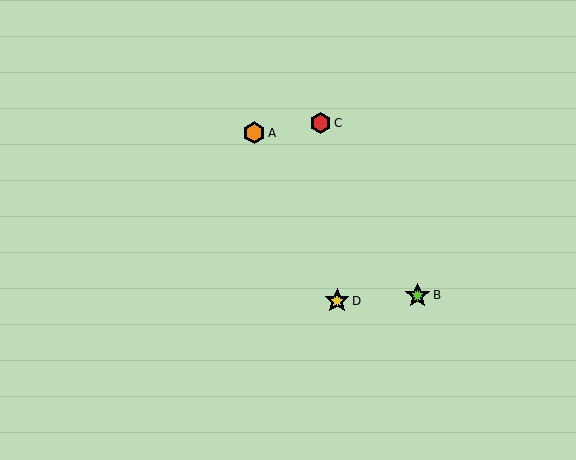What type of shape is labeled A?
Shape A is an orange hexagon.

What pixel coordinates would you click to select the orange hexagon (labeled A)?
Click at (254, 133) to select the orange hexagon A.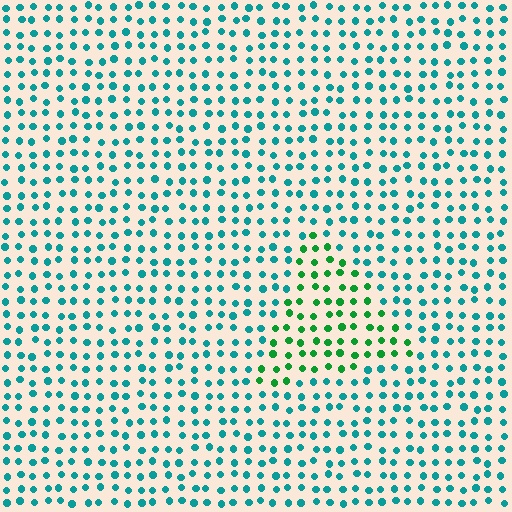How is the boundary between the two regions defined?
The boundary is defined purely by a slight shift in hue (about 45 degrees). Spacing, size, and orientation are identical on both sides.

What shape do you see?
I see a triangle.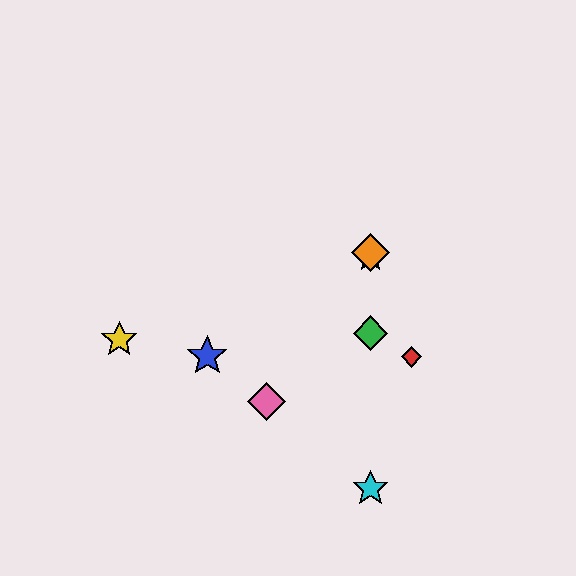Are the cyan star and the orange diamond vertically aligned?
Yes, both are at x≈371.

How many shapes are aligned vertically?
4 shapes (the green diamond, the purple star, the orange diamond, the cyan star) are aligned vertically.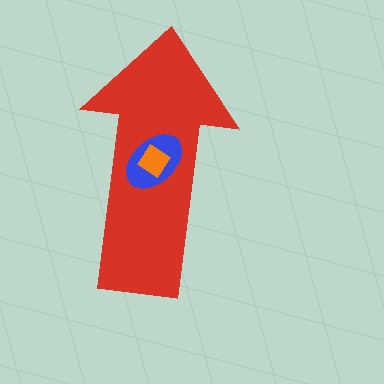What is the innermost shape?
The orange diamond.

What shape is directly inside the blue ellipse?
The orange diamond.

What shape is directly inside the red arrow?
The blue ellipse.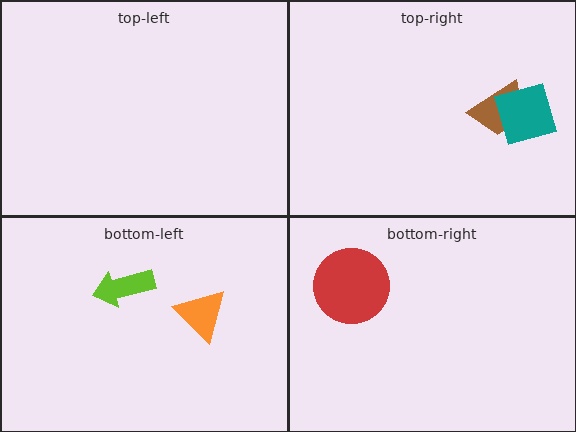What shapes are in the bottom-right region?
The red circle.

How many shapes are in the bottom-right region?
1.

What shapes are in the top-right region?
The brown trapezoid, the teal diamond.